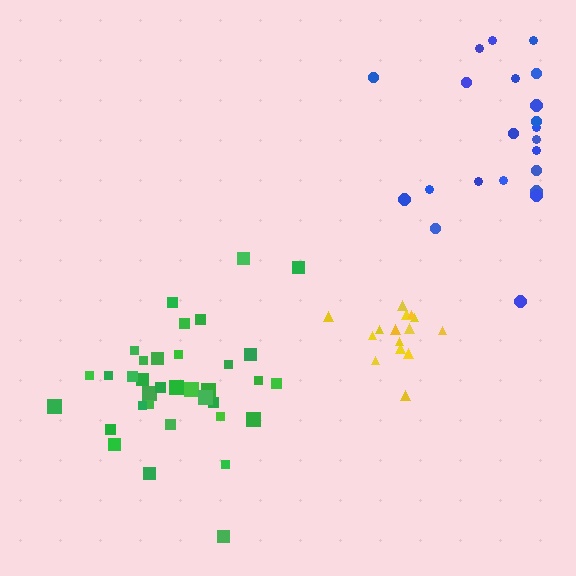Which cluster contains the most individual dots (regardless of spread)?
Green (35).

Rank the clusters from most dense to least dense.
yellow, green, blue.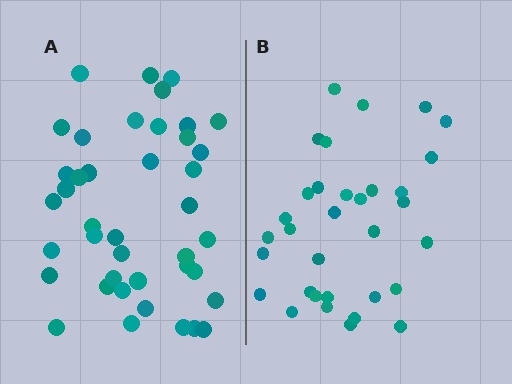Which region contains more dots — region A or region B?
Region A (the left region) has more dots.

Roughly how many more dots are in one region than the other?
Region A has roughly 8 or so more dots than region B.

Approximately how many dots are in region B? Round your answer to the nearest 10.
About 30 dots. (The exact count is 33, which rounds to 30.)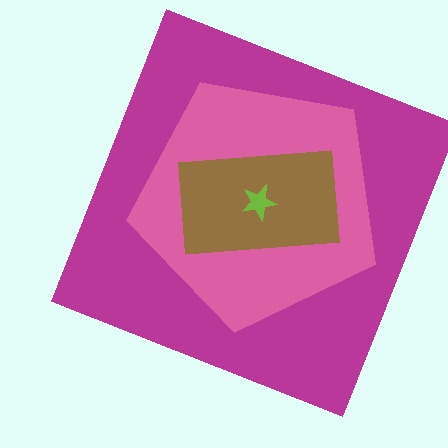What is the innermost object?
The lime star.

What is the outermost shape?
The magenta square.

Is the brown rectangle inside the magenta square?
Yes.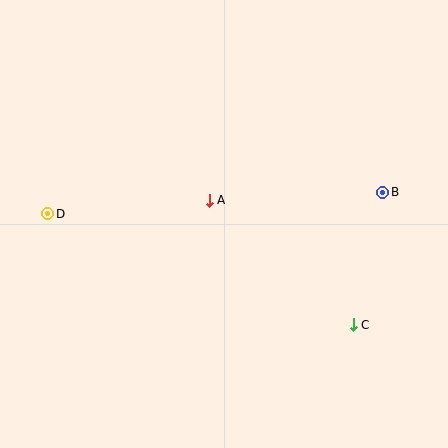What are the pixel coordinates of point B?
Point B is at (383, 192).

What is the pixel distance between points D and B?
The distance between D and B is 336 pixels.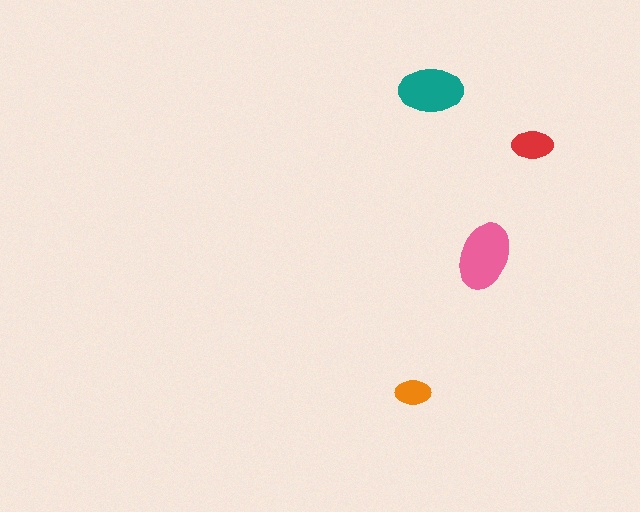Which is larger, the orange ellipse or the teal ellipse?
The teal one.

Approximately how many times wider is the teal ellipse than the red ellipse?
About 1.5 times wider.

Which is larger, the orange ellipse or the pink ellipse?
The pink one.